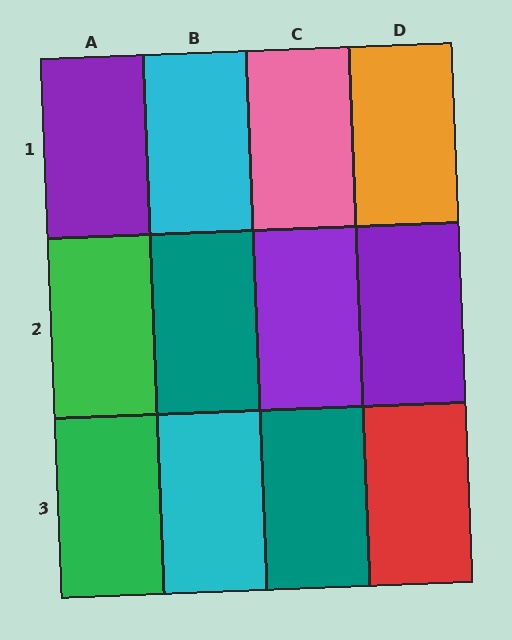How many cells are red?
1 cell is red.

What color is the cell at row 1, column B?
Cyan.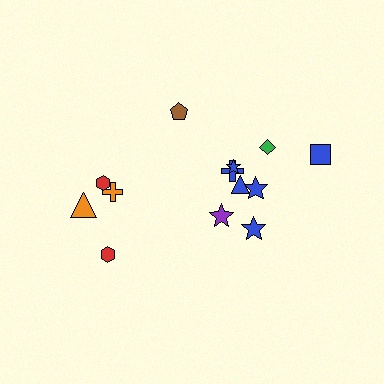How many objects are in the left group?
There are 5 objects.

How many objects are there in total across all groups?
There are 13 objects.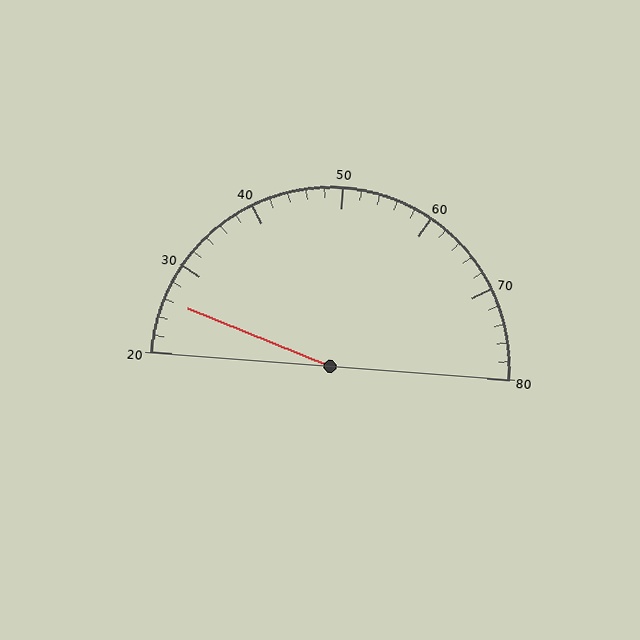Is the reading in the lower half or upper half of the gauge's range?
The reading is in the lower half of the range (20 to 80).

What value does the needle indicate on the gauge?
The needle indicates approximately 26.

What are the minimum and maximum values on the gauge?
The gauge ranges from 20 to 80.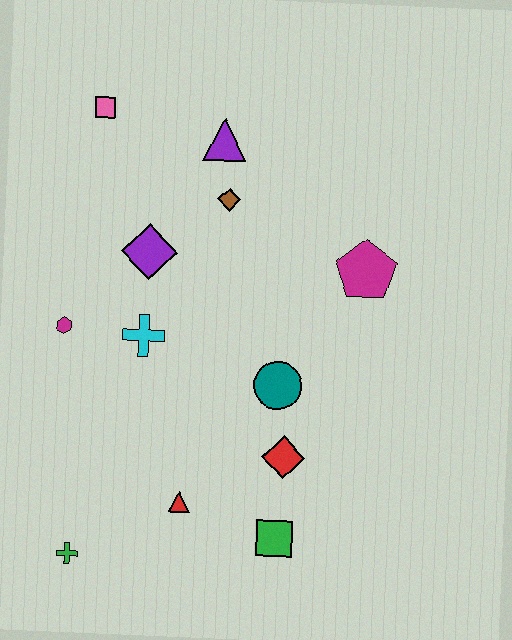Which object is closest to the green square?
The red diamond is closest to the green square.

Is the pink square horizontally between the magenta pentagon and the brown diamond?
No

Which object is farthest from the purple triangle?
The green cross is farthest from the purple triangle.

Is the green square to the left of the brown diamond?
No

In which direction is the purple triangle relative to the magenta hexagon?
The purple triangle is above the magenta hexagon.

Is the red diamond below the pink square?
Yes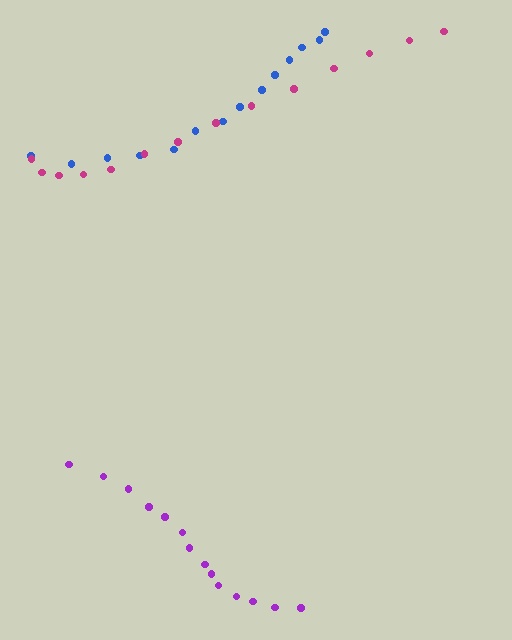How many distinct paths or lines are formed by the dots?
There are 3 distinct paths.